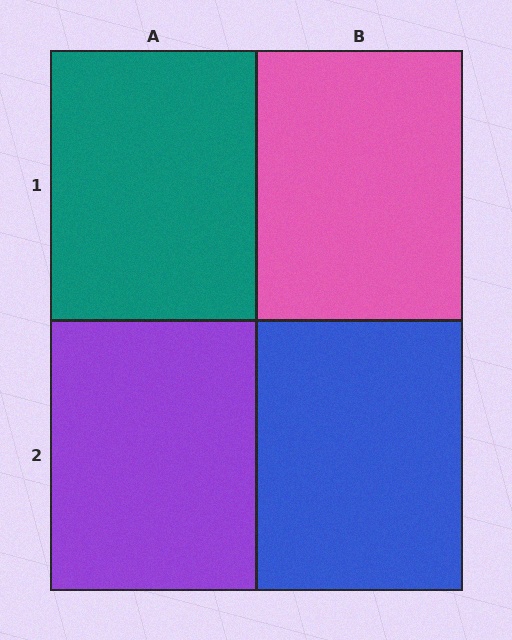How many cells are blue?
1 cell is blue.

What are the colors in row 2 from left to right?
Purple, blue.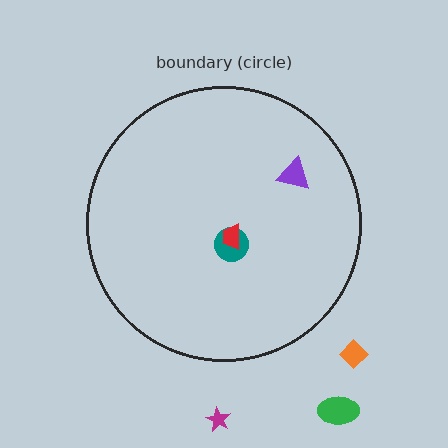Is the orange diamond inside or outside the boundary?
Outside.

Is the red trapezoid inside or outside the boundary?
Inside.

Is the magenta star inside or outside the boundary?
Outside.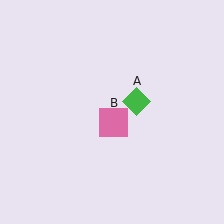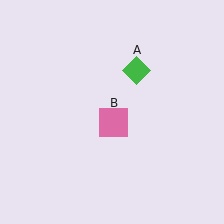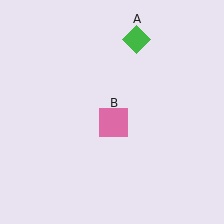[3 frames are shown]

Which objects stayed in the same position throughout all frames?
Pink square (object B) remained stationary.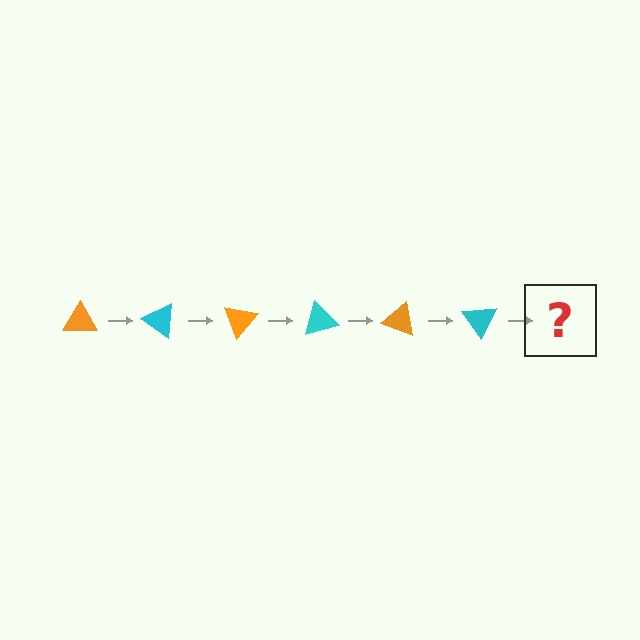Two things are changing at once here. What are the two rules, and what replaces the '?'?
The two rules are that it rotates 35 degrees each step and the color cycles through orange and cyan. The '?' should be an orange triangle, rotated 210 degrees from the start.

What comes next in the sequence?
The next element should be an orange triangle, rotated 210 degrees from the start.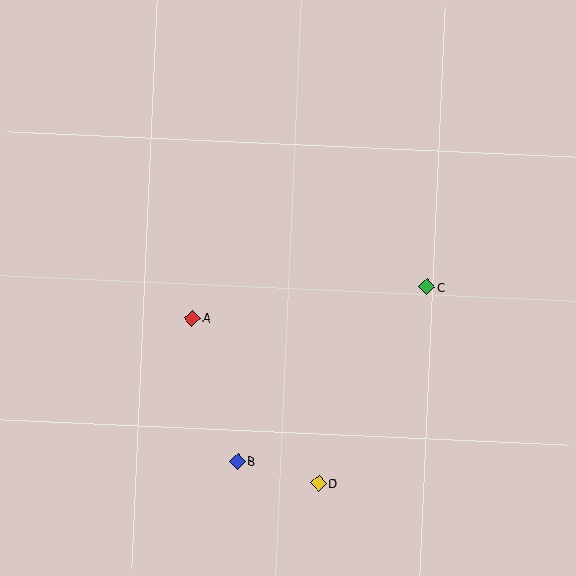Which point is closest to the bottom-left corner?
Point B is closest to the bottom-left corner.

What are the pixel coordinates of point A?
Point A is at (192, 318).